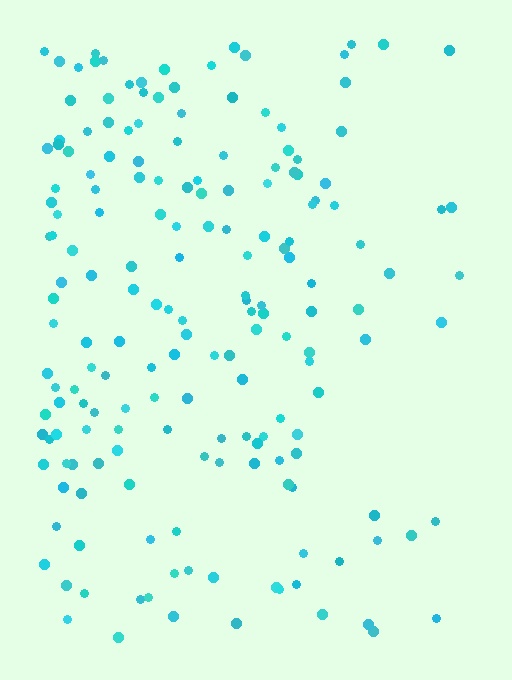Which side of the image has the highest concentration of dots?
The left.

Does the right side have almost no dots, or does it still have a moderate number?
Still a moderate number, just noticeably fewer than the left.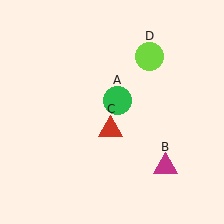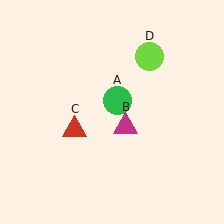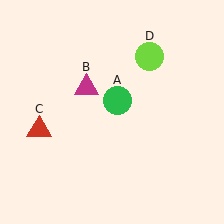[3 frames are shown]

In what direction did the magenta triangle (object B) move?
The magenta triangle (object B) moved up and to the left.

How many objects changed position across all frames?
2 objects changed position: magenta triangle (object B), red triangle (object C).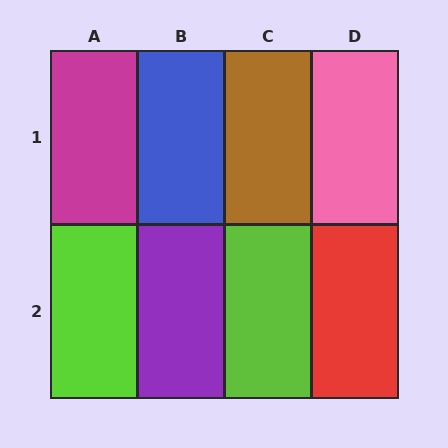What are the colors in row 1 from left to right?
Magenta, blue, brown, pink.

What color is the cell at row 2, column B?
Purple.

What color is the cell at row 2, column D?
Red.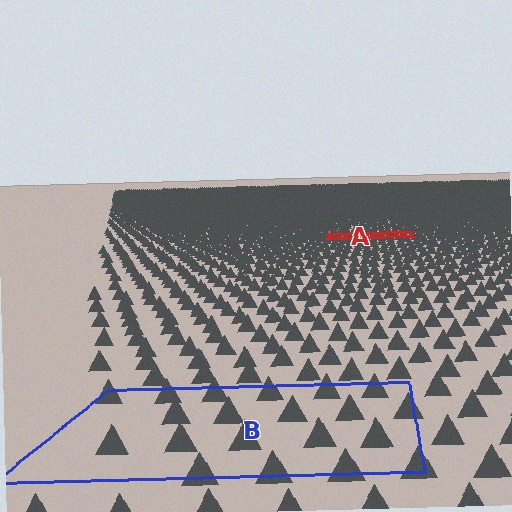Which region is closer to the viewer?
Region B is closer. The texture elements there are larger and more spread out.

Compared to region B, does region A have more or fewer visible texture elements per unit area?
Region A has more texture elements per unit area — they are packed more densely because it is farther away.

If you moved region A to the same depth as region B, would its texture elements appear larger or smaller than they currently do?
They would appear larger. At a closer depth, the same texture elements are projected at a bigger on-screen size.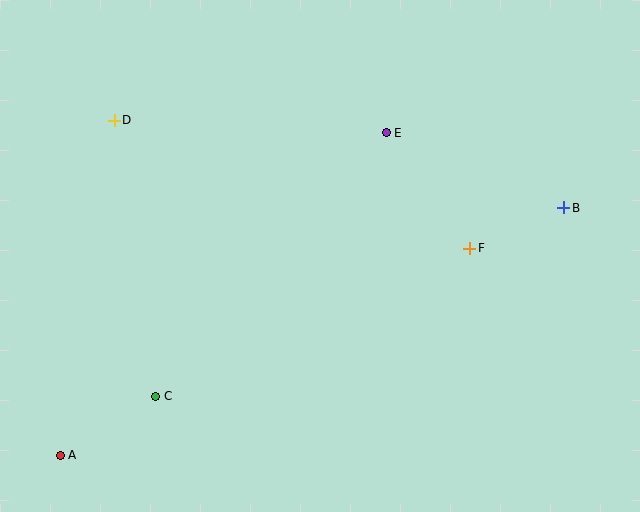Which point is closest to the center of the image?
Point E at (386, 133) is closest to the center.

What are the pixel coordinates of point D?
Point D is at (114, 120).